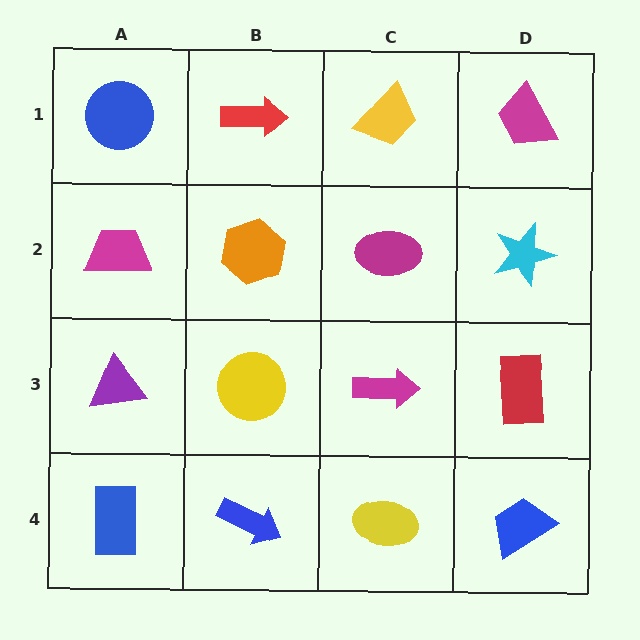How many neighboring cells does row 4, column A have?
2.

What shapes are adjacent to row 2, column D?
A magenta trapezoid (row 1, column D), a red rectangle (row 3, column D), a magenta ellipse (row 2, column C).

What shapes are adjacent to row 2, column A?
A blue circle (row 1, column A), a purple triangle (row 3, column A), an orange hexagon (row 2, column B).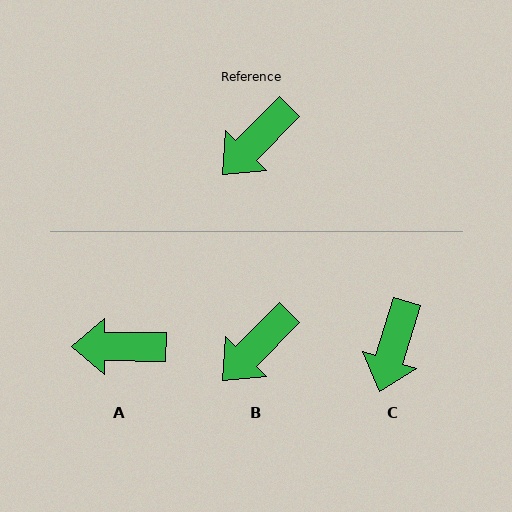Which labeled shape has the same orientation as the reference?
B.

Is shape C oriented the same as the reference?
No, it is off by about 27 degrees.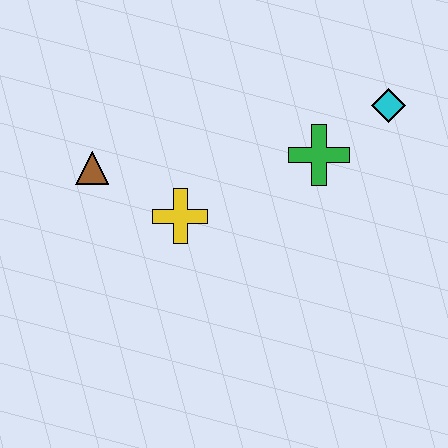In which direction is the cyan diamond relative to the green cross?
The cyan diamond is to the right of the green cross.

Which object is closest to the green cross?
The cyan diamond is closest to the green cross.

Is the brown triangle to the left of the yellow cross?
Yes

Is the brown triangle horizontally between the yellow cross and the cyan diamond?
No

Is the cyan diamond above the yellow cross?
Yes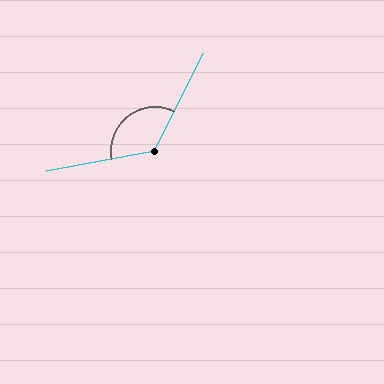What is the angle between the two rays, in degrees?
Approximately 127 degrees.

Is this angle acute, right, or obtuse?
It is obtuse.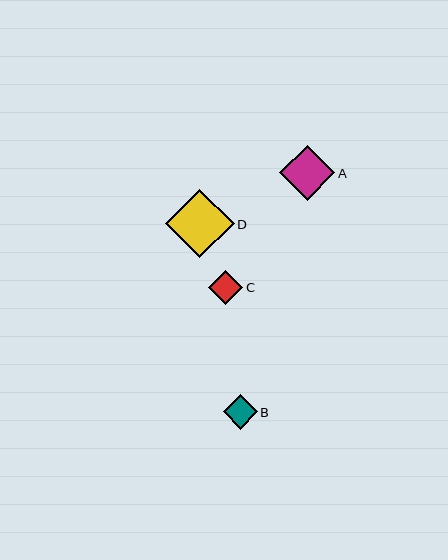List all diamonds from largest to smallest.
From largest to smallest: D, A, B, C.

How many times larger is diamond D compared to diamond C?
Diamond D is approximately 2.0 times the size of diamond C.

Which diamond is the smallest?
Diamond C is the smallest with a size of approximately 34 pixels.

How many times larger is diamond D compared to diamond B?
Diamond D is approximately 2.0 times the size of diamond B.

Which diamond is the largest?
Diamond D is the largest with a size of approximately 68 pixels.